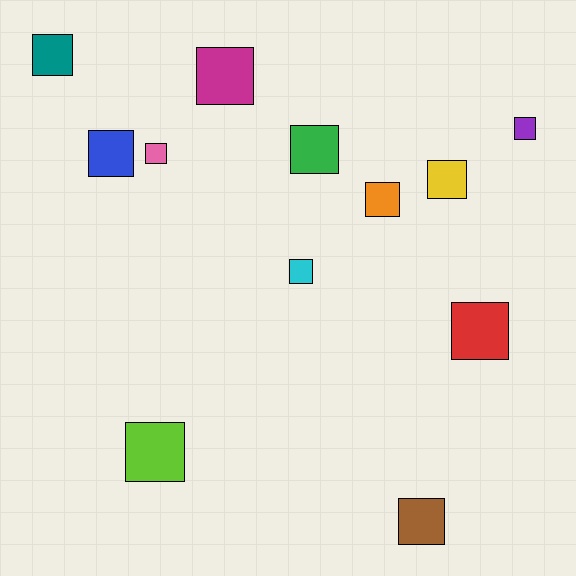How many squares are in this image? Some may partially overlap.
There are 12 squares.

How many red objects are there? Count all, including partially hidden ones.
There is 1 red object.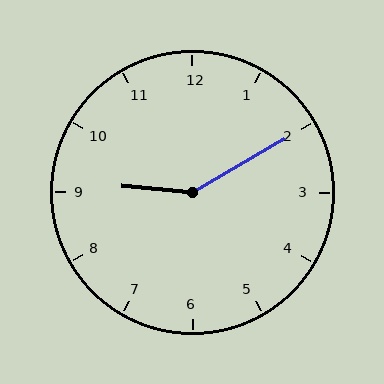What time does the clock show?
9:10.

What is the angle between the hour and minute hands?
Approximately 145 degrees.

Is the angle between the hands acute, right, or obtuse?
It is obtuse.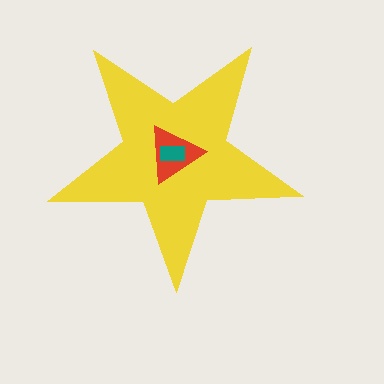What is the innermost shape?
The teal rectangle.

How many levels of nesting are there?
3.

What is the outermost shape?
The yellow star.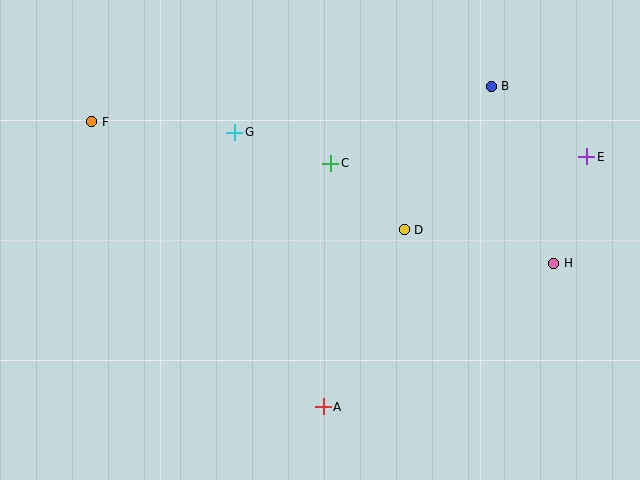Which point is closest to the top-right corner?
Point E is closest to the top-right corner.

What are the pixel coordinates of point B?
Point B is at (491, 86).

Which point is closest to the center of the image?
Point C at (331, 163) is closest to the center.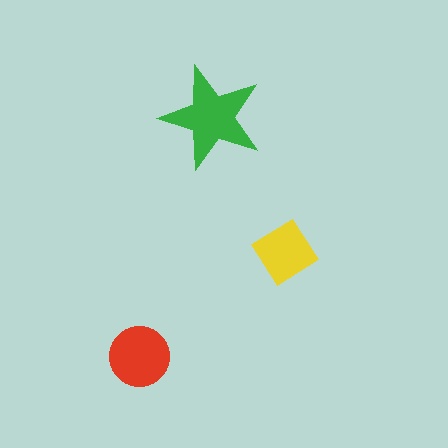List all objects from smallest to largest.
The yellow diamond, the red circle, the green star.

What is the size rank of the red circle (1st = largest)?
2nd.